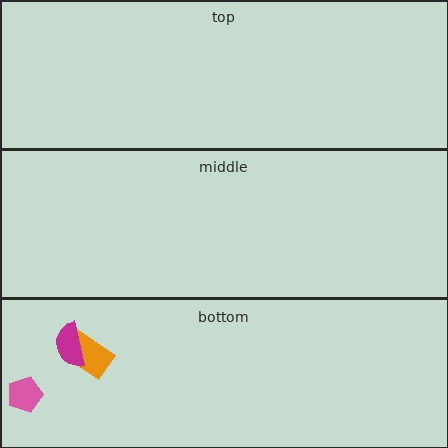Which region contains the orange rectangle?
The bottom region.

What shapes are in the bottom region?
The orange rectangle, the magenta semicircle, the pink pentagon.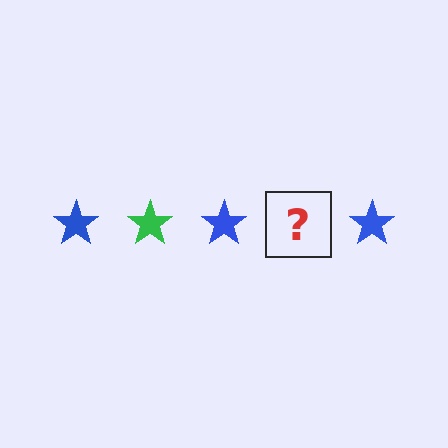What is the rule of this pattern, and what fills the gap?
The rule is that the pattern cycles through blue, green stars. The gap should be filled with a green star.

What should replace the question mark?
The question mark should be replaced with a green star.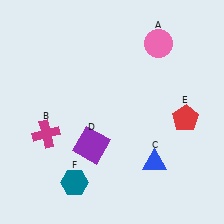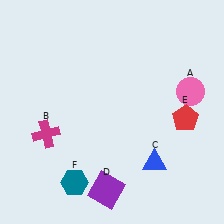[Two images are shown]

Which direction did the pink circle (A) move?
The pink circle (A) moved down.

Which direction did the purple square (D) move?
The purple square (D) moved down.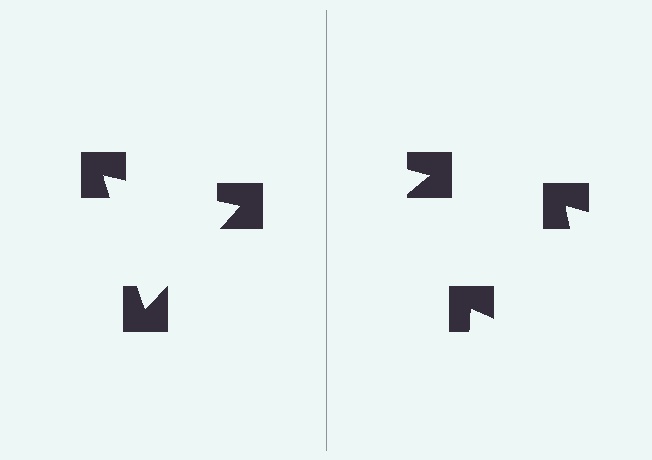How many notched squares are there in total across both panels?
6 — 3 on each side.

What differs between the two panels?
The notched squares are positioned identically on both sides; only the wedge orientations differ. On the left they align to a triangle; on the right they are misaligned.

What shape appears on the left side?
An illusory triangle.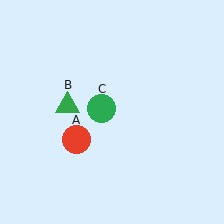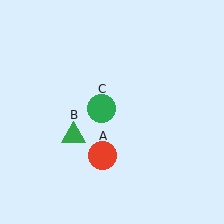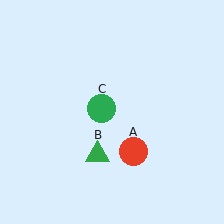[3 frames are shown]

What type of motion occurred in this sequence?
The red circle (object A), green triangle (object B) rotated counterclockwise around the center of the scene.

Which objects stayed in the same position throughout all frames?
Green circle (object C) remained stationary.